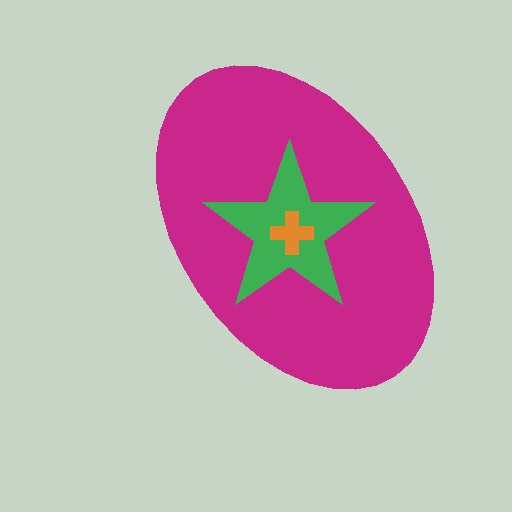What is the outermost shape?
The magenta ellipse.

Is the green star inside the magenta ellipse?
Yes.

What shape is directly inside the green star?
The orange cross.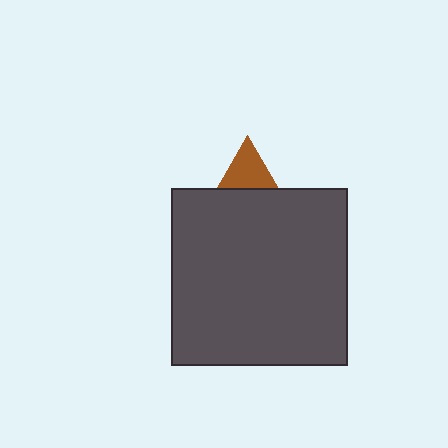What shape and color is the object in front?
The object in front is a dark gray square.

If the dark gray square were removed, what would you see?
You would see the complete brown triangle.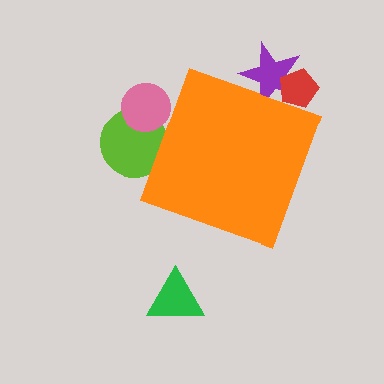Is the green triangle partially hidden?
No, the green triangle is fully visible.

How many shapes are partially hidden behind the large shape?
4 shapes are partially hidden.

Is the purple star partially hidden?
Yes, the purple star is partially hidden behind the orange diamond.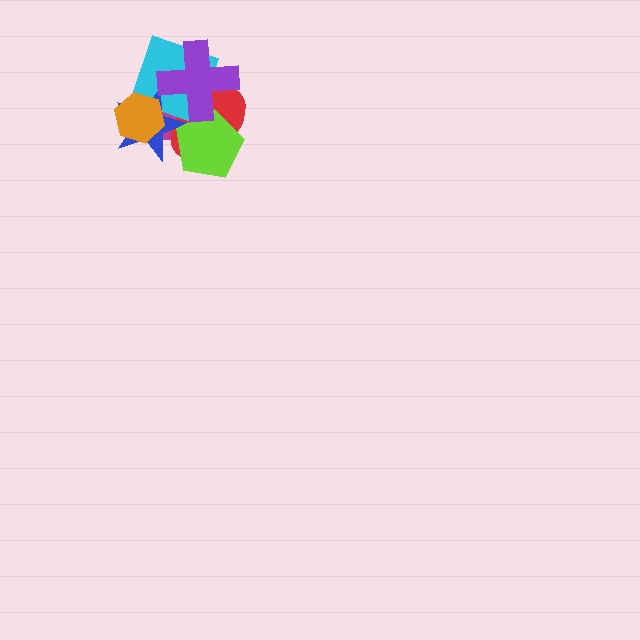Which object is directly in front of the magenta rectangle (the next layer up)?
The red ellipse is directly in front of the magenta rectangle.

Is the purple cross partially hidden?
No, no other shape covers it.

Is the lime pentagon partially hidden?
Yes, it is partially covered by another shape.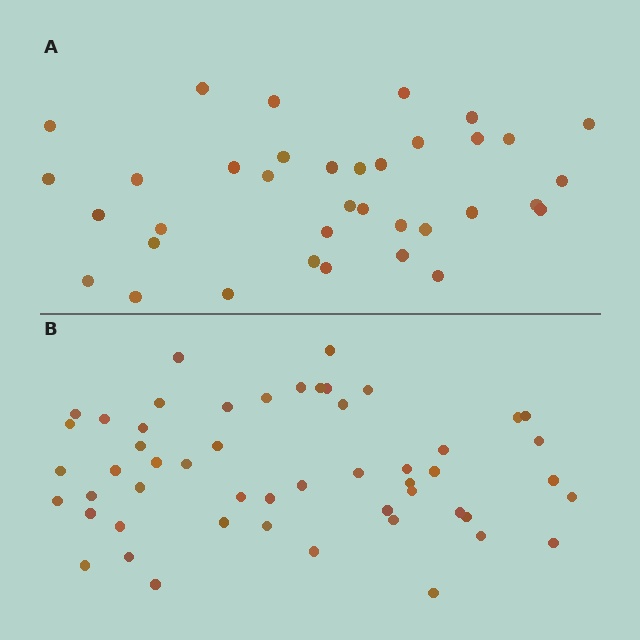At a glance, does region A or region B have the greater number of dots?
Region B (the bottom region) has more dots.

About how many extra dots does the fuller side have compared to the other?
Region B has approximately 15 more dots than region A.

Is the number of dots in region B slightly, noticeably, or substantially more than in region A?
Region B has noticeably more, but not dramatically so. The ratio is roughly 1.4 to 1.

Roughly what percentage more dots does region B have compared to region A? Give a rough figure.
About 45% more.